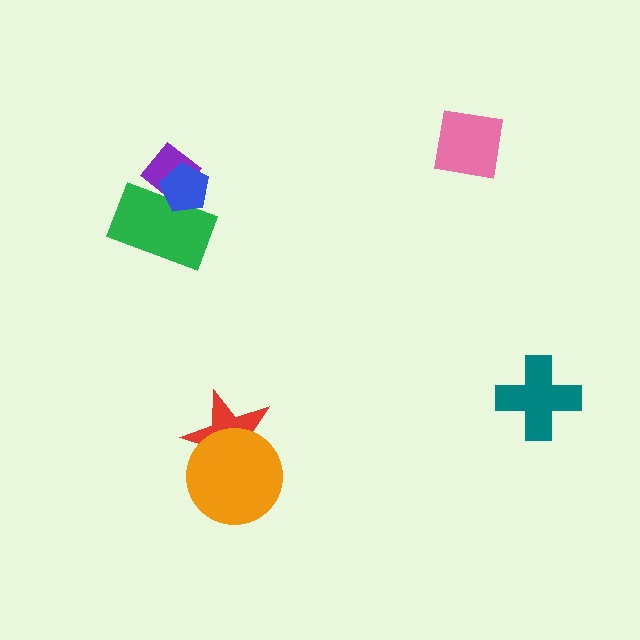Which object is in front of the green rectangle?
The blue pentagon is in front of the green rectangle.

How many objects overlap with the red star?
1 object overlaps with the red star.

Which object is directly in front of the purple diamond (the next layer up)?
The green rectangle is directly in front of the purple diamond.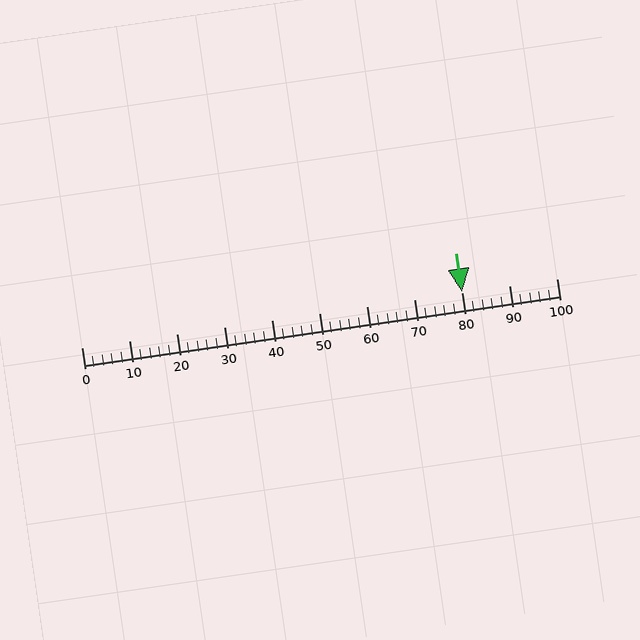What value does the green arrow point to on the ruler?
The green arrow points to approximately 80.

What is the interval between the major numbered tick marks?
The major tick marks are spaced 10 units apart.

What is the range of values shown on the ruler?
The ruler shows values from 0 to 100.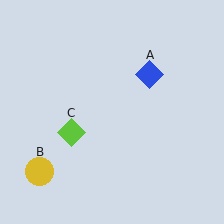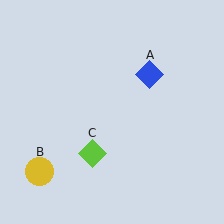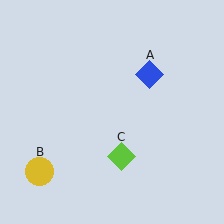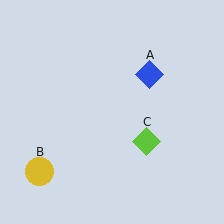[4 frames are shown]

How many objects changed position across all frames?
1 object changed position: lime diamond (object C).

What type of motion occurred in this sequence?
The lime diamond (object C) rotated counterclockwise around the center of the scene.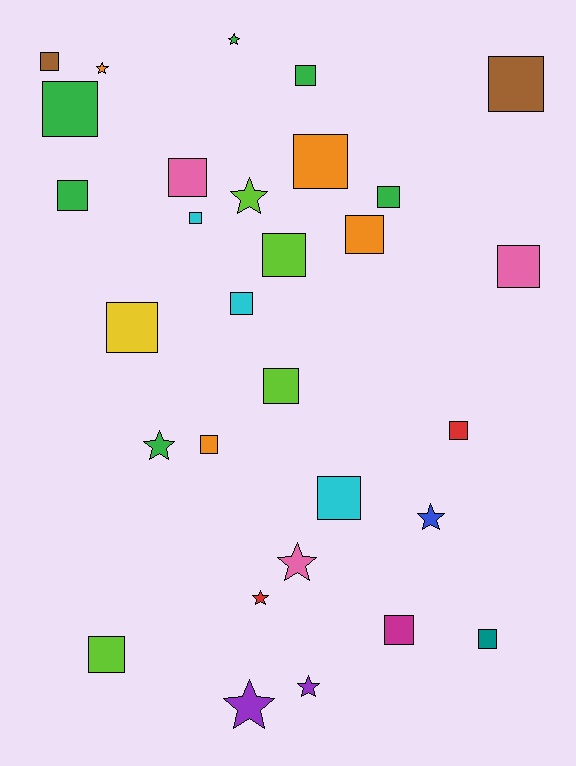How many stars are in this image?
There are 9 stars.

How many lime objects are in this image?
There are 4 lime objects.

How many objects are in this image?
There are 30 objects.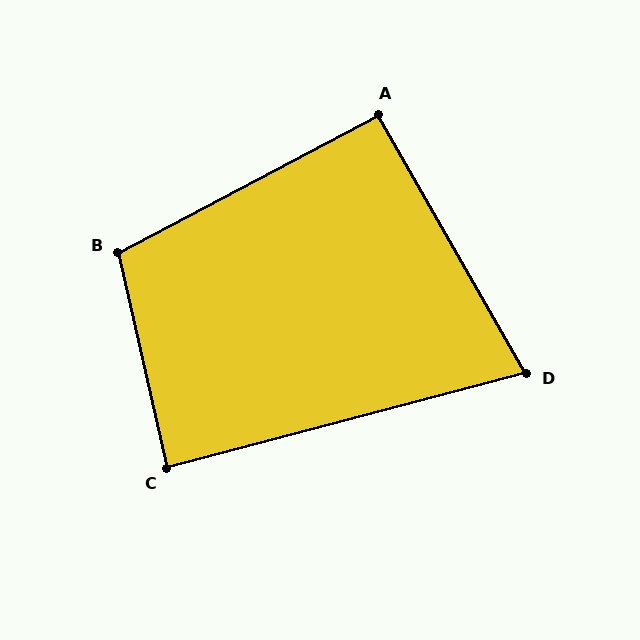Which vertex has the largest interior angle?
B, at approximately 105 degrees.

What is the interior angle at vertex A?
Approximately 92 degrees (approximately right).